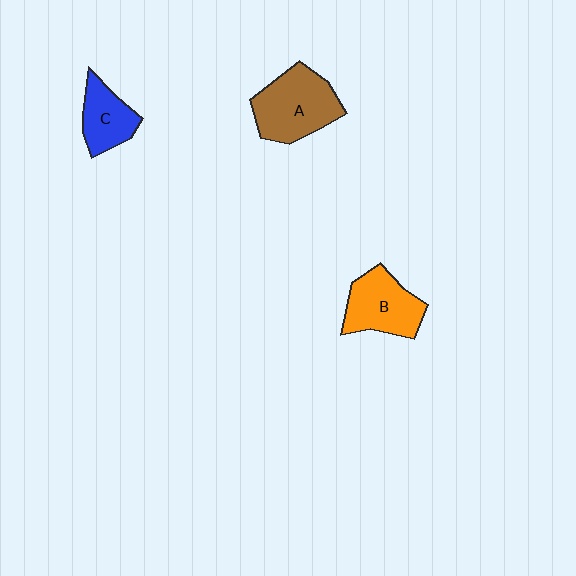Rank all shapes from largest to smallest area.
From largest to smallest: A (brown), B (orange), C (blue).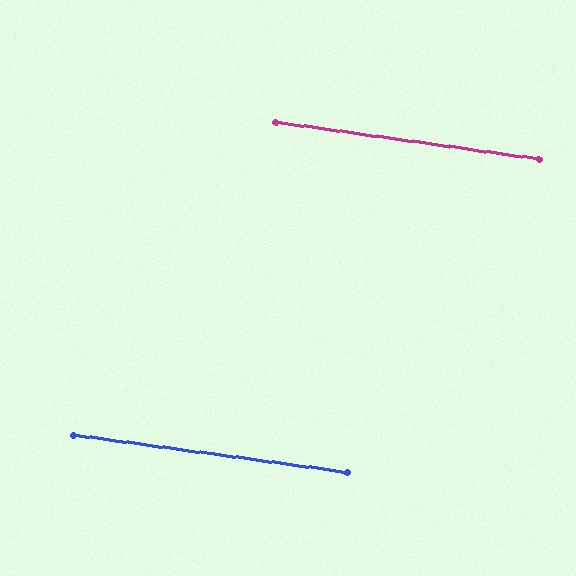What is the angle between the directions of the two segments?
Approximately 0 degrees.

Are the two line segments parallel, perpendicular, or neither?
Parallel — their directions differ by only 0.3°.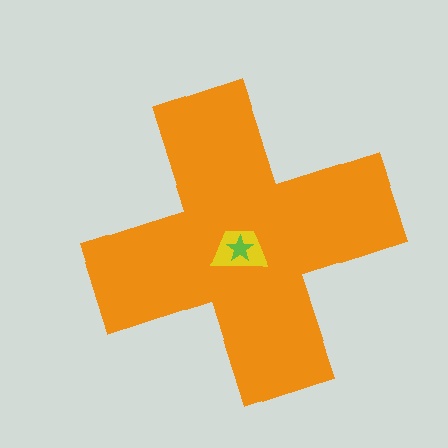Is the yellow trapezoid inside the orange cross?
Yes.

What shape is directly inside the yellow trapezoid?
The lime star.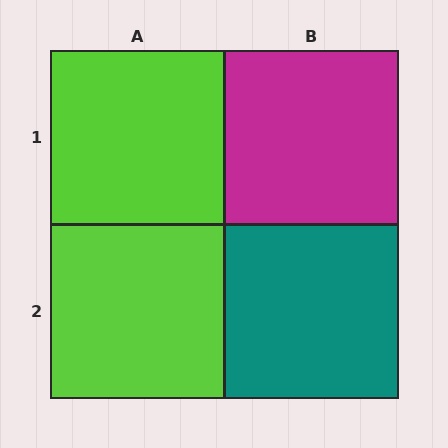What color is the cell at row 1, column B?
Magenta.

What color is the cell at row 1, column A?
Lime.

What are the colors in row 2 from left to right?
Lime, teal.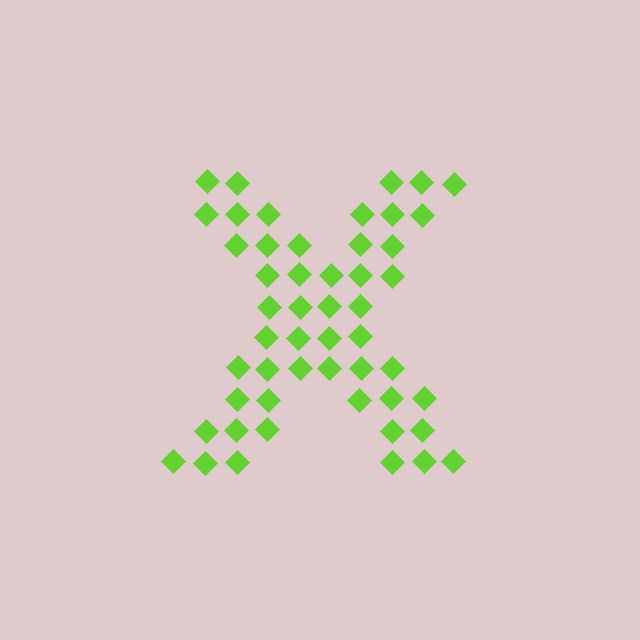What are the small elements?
The small elements are diamonds.